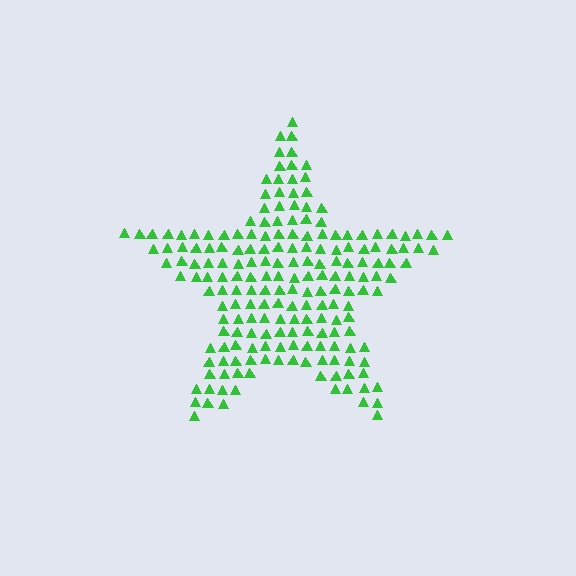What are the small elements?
The small elements are triangles.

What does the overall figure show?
The overall figure shows a star.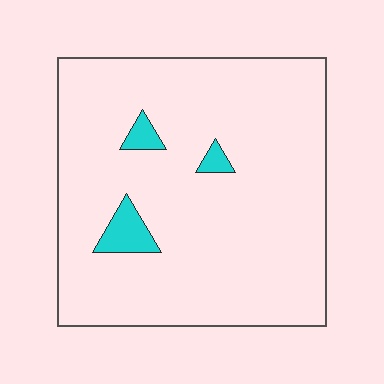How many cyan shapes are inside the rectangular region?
3.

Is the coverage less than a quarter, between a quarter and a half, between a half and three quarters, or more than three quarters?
Less than a quarter.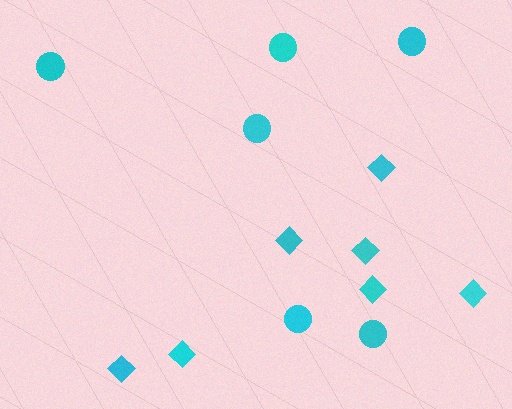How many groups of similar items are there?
There are 2 groups: one group of diamonds (7) and one group of circles (6).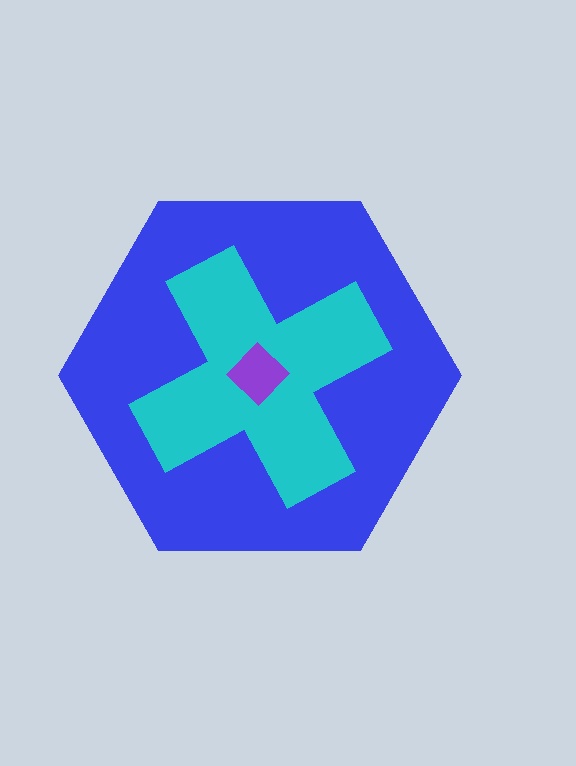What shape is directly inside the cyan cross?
The purple diamond.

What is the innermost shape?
The purple diamond.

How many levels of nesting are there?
3.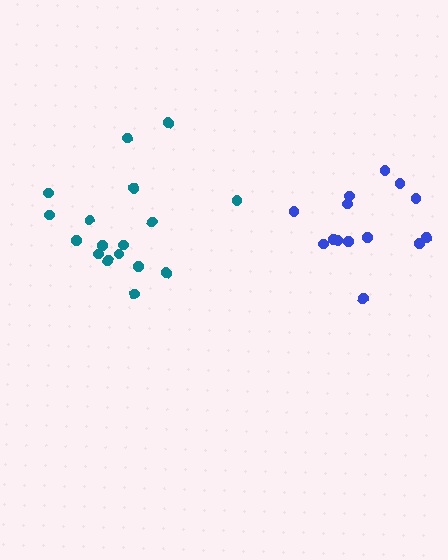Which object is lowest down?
The teal cluster is bottommost.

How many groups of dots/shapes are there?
There are 2 groups.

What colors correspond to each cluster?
The clusters are colored: blue, teal.